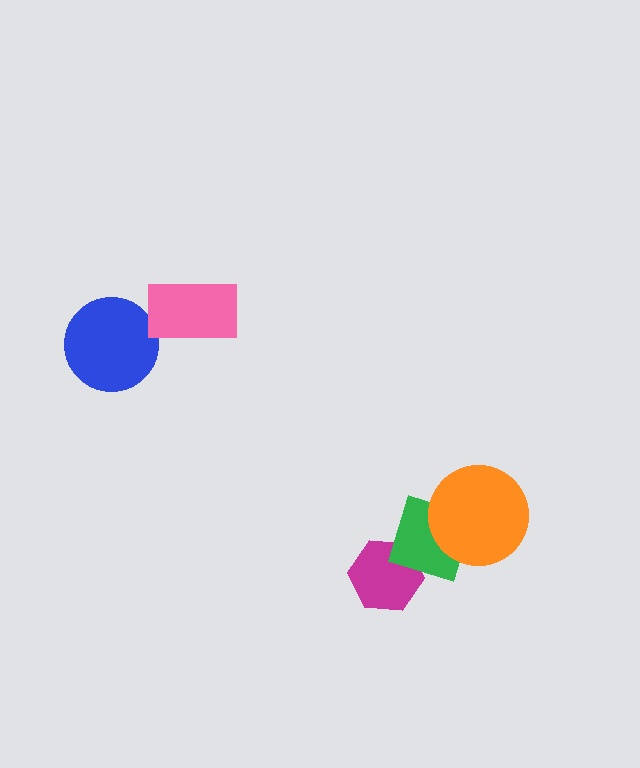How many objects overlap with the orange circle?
1 object overlaps with the orange circle.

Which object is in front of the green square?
The orange circle is in front of the green square.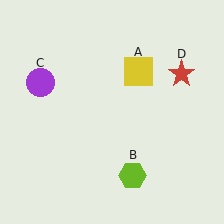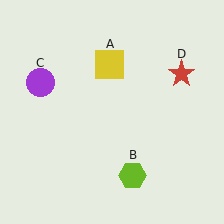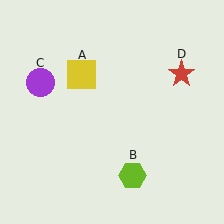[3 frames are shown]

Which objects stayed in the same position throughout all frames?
Lime hexagon (object B) and purple circle (object C) and red star (object D) remained stationary.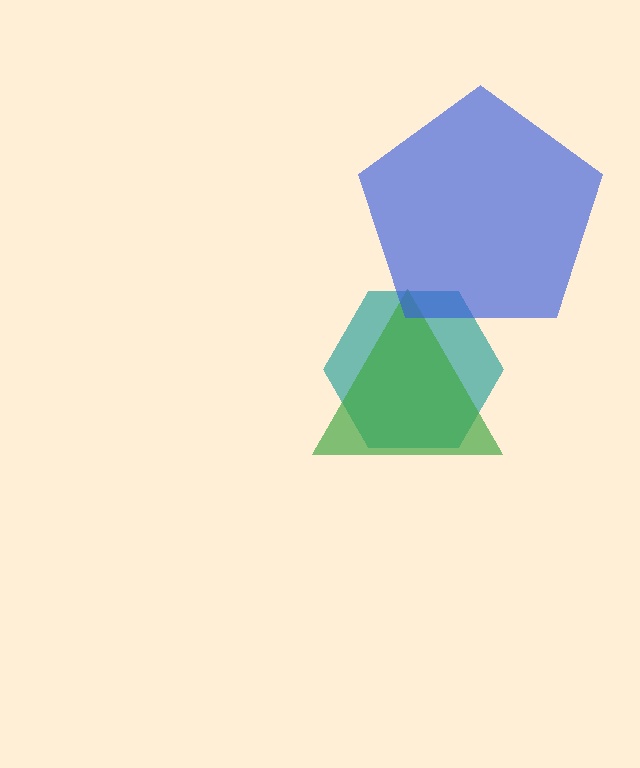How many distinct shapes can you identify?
There are 3 distinct shapes: a teal hexagon, a green triangle, a blue pentagon.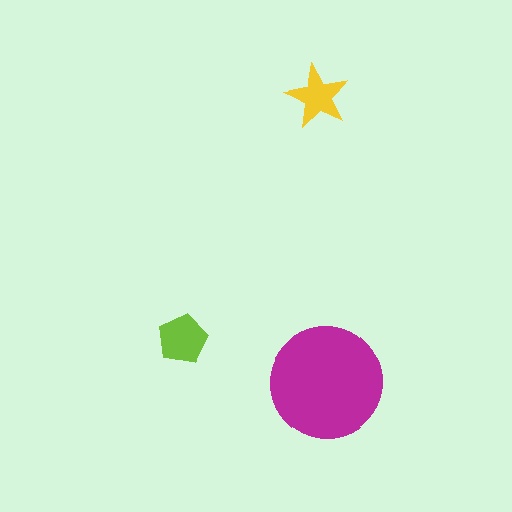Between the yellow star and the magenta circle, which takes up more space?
The magenta circle.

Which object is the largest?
The magenta circle.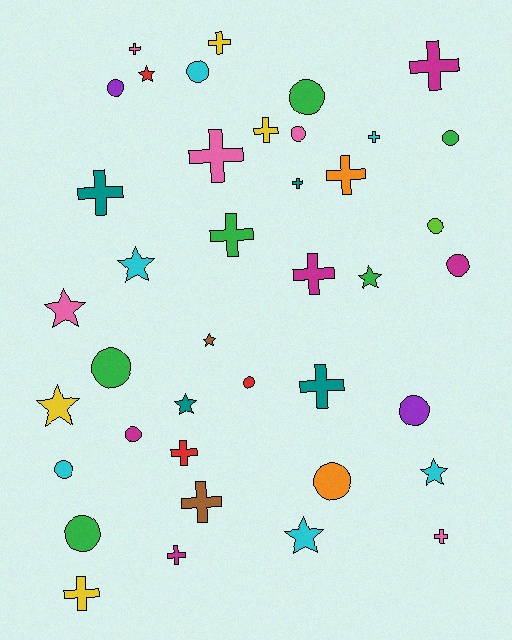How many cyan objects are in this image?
There are 6 cyan objects.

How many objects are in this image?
There are 40 objects.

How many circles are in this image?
There are 14 circles.